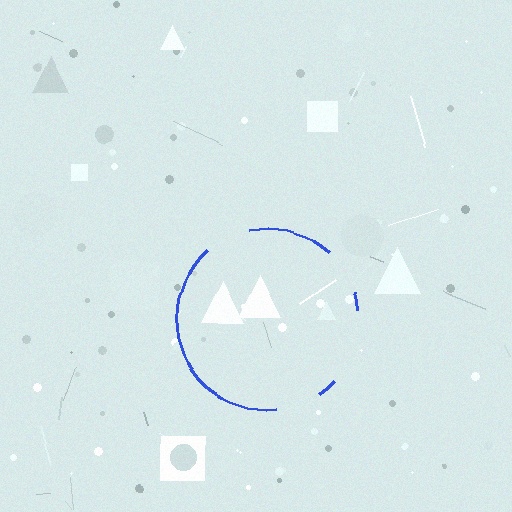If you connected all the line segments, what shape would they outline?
They would outline a circle.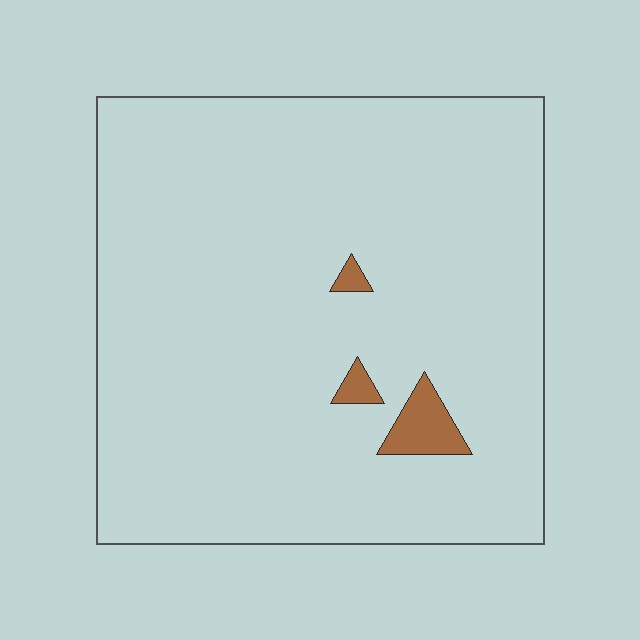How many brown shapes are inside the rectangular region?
3.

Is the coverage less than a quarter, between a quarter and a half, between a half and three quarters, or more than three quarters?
Less than a quarter.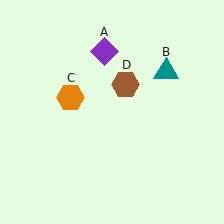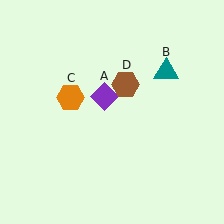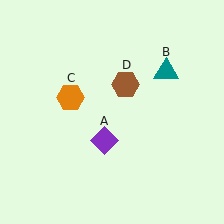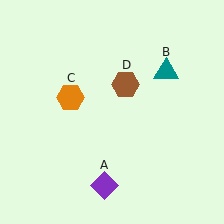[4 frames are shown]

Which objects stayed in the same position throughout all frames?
Teal triangle (object B) and orange hexagon (object C) and brown hexagon (object D) remained stationary.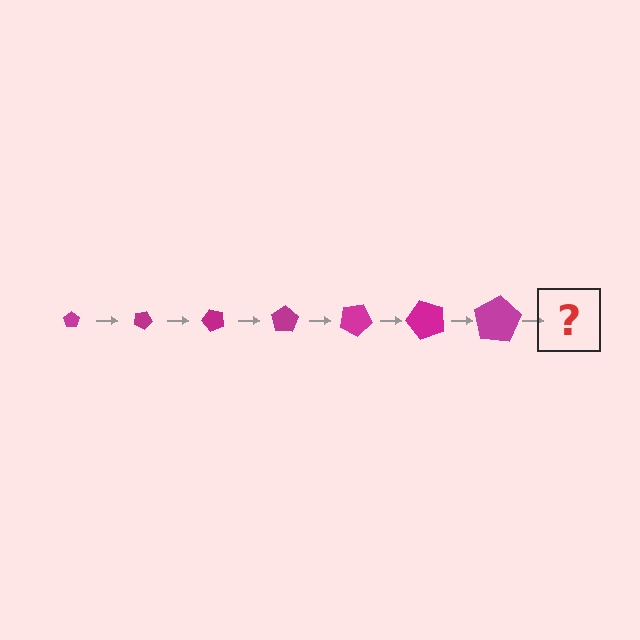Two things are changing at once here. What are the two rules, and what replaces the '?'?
The two rules are that the pentagon grows larger each step and it rotates 25 degrees each step. The '?' should be a pentagon, larger than the previous one and rotated 175 degrees from the start.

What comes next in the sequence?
The next element should be a pentagon, larger than the previous one and rotated 175 degrees from the start.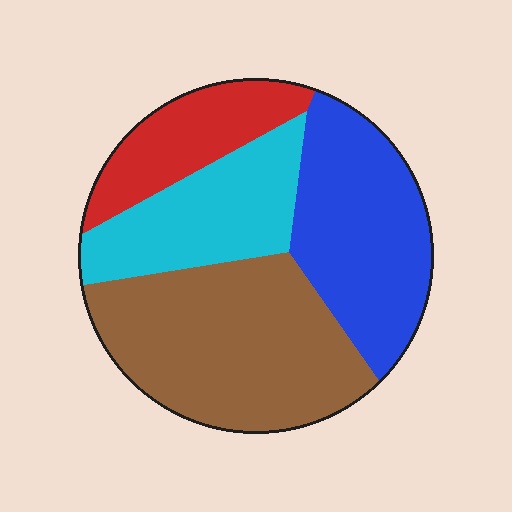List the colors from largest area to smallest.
From largest to smallest: brown, blue, cyan, red.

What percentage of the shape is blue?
Blue takes up about one quarter (1/4) of the shape.